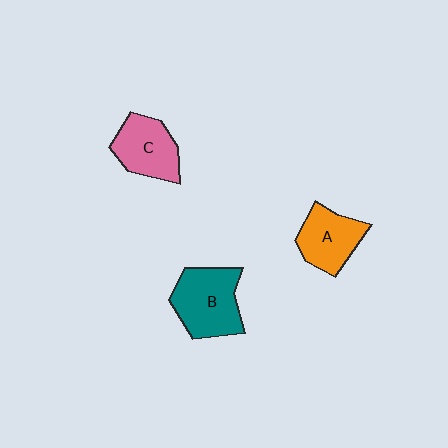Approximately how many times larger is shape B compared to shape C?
Approximately 1.2 times.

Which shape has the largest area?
Shape B (teal).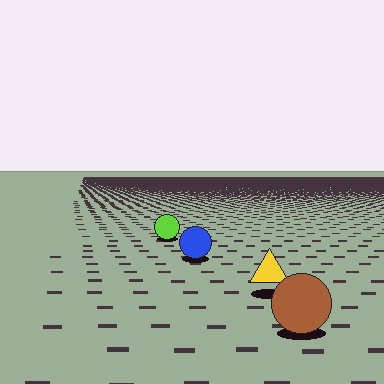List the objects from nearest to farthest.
From nearest to farthest: the brown circle, the yellow triangle, the blue circle, the lime circle.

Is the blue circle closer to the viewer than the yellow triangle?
No. The yellow triangle is closer — you can tell from the texture gradient: the ground texture is coarser near it.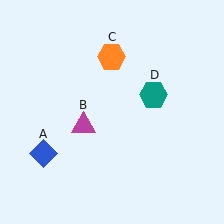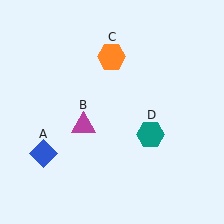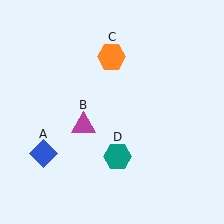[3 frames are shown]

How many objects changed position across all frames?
1 object changed position: teal hexagon (object D).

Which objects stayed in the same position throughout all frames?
Blue diamond (object A) and magenta triangle (object B) and orange hexagon (object C) remained stationary.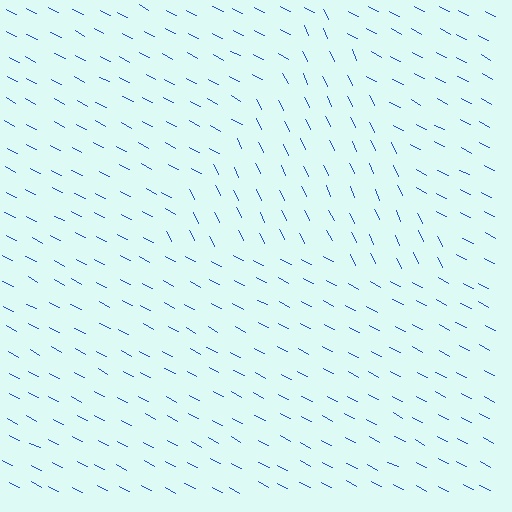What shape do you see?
I see a triangle.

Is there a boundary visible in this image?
Yes, there is a texture boundary formed by a change in line orientation.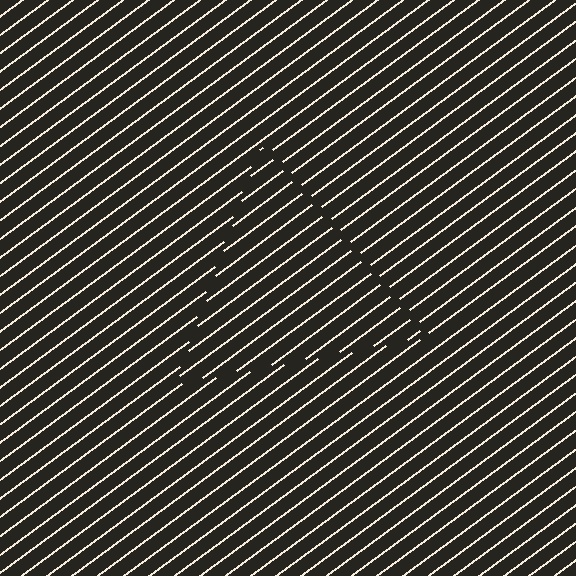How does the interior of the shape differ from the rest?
The interior of the shape contains the same grating, shifted by half a period — the contour is defined by the phase discontinuity where line-ends from the inner and outer gratings abut.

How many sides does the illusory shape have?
3 sides — the line-ends trace a triangle.